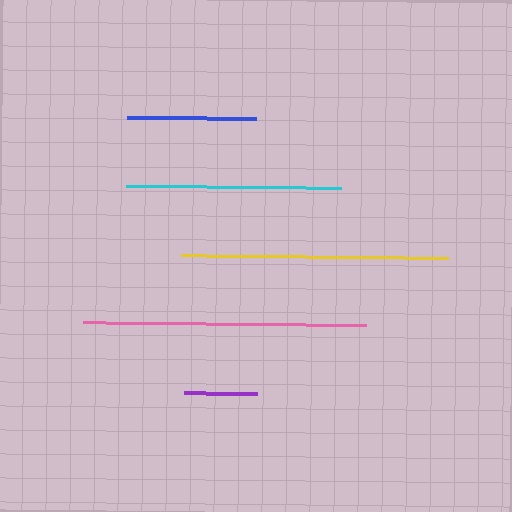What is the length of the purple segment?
The purple segment is approximately 72 pixels long.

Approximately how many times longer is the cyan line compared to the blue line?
The cyan line is approximately 1.7 times the length of the blue line.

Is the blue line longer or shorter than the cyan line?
The cyan line is longer than the blue line.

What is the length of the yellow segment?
The yellow segment is approximately 267 pixels long.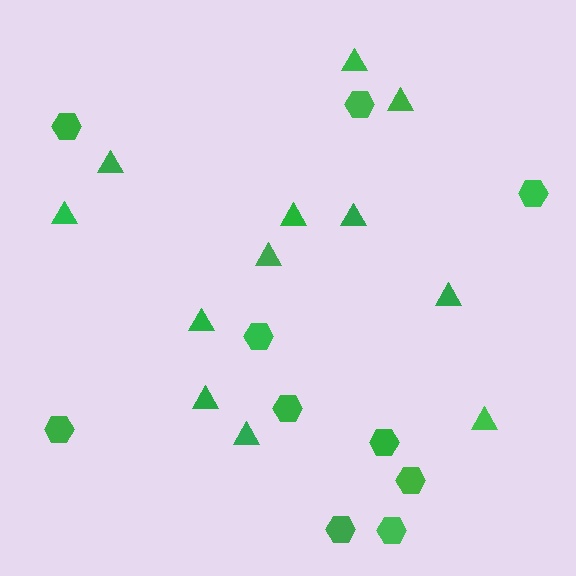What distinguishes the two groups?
There are 2 groups: one group of hexagons (10) and one group of triangles (12).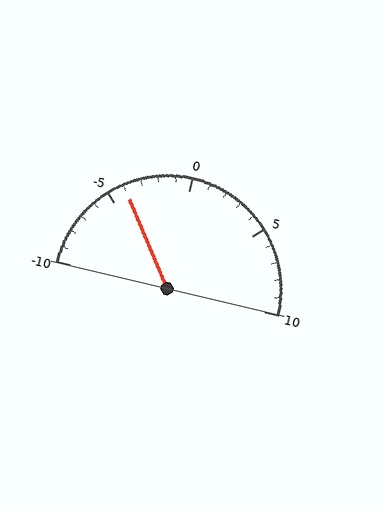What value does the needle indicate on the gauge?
The needle indicates approximately -4.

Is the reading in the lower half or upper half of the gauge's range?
The reading is in the lower half of the range (-10 to 10).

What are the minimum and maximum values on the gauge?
The gauge ranges from -10 to 10.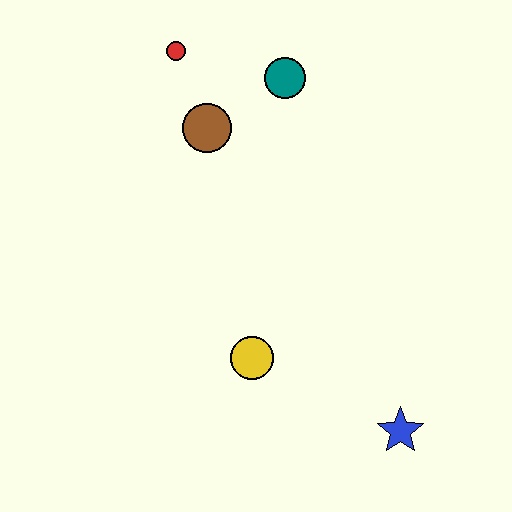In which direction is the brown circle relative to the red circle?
The brown circle is below the red circle.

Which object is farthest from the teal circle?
The blue star is farthest from the teal circle.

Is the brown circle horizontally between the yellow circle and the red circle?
Yes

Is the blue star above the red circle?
No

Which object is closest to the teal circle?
The brown circle is closest to the teal circle.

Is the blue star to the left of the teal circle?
No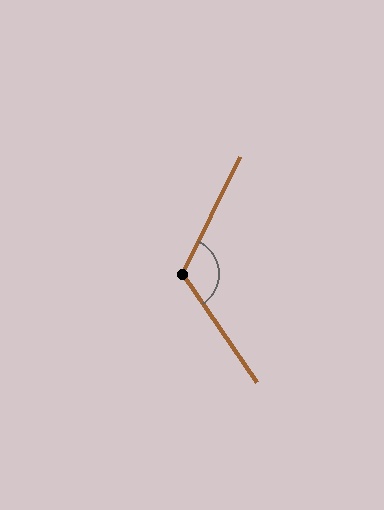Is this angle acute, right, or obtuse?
It is obtuse.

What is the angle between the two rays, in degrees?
Approximately 120 degrees.